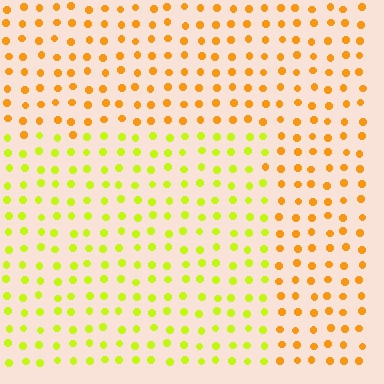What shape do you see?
I see a rectangle.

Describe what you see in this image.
The image is filled with small orange elements in a uniform arrangement. A rectangle-shaped region is visible where the elements are tinted to a slightly different hue, forming a subtle color boundary.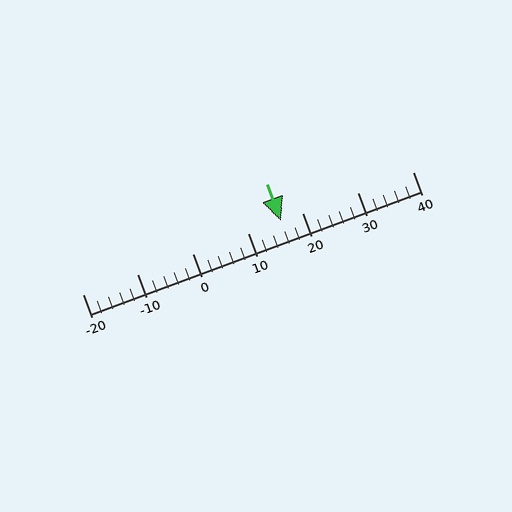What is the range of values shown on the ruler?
The ruler shows values from -20 to 40.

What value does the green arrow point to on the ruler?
The green arrow points to approximately 16.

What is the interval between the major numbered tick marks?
The major tick marks are spaced 10 units apart.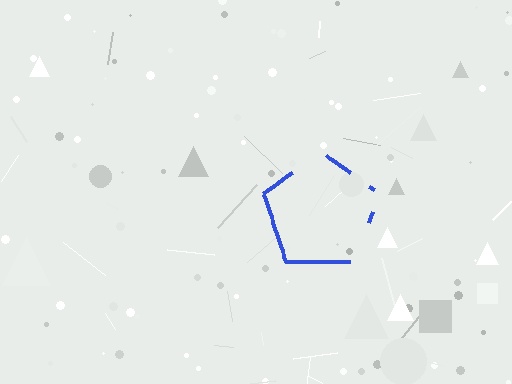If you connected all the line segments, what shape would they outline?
They would outline a pentagon.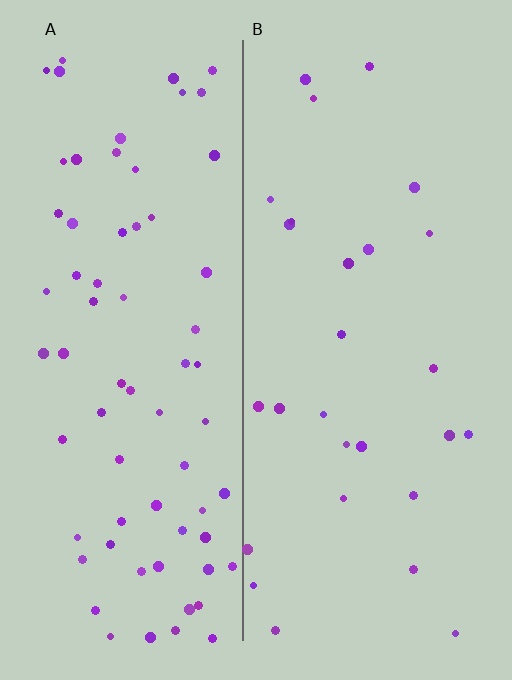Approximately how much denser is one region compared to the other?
Approximately 2.5× — region A over region B.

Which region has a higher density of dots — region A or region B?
A (the left).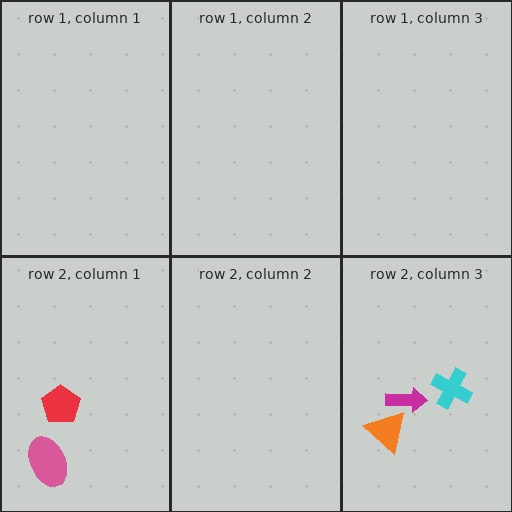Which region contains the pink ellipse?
The row 2, column 1 region.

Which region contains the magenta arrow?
The row 2, column 3 region.